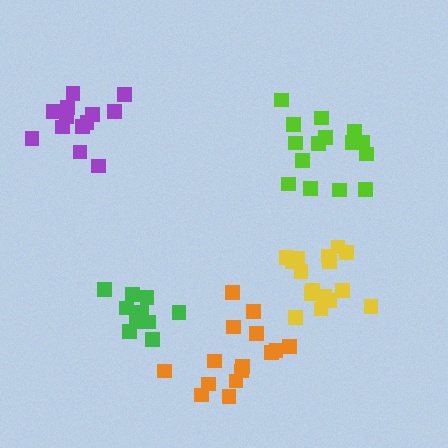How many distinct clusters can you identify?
There are 5 distinct clusters.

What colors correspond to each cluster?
The clusters are colored: lime, orange, green, purple, yellow.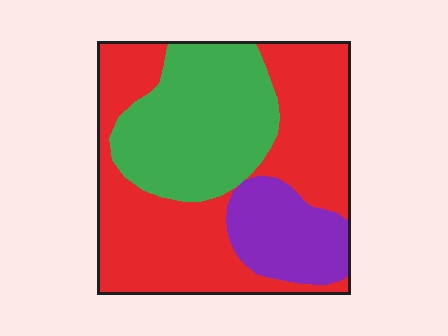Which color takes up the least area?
Purple, at roughly 15%.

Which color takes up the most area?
Red, at roughly 55%.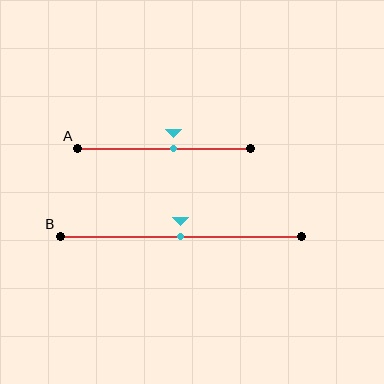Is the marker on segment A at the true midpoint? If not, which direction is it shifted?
No, the marker on segment A is shifted to the right by about 5% of the segment length.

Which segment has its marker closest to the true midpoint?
Segment B has its marker closest to the true midpoint.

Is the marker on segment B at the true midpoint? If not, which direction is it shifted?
Yes, the marker on segment B is at the true midpoint.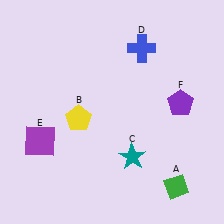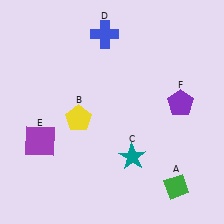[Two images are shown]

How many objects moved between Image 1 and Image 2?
1 object moved between the two images.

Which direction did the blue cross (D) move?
The blue cross (D) moved left.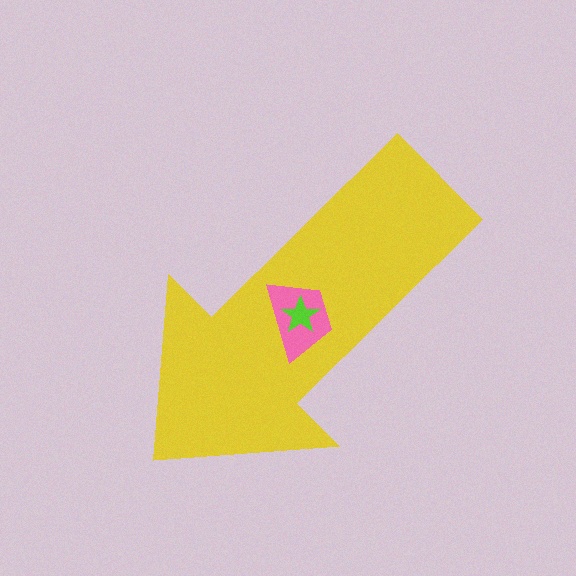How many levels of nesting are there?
3.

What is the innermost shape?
The lime star.